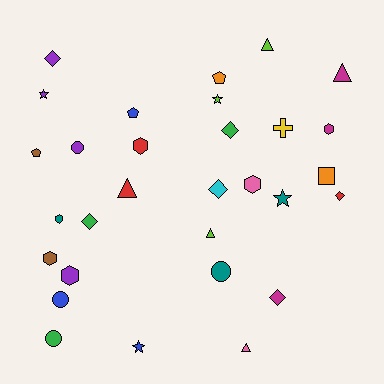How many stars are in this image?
There are 4 stars.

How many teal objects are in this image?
There are 3 teal objects.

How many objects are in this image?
There are 30 objects.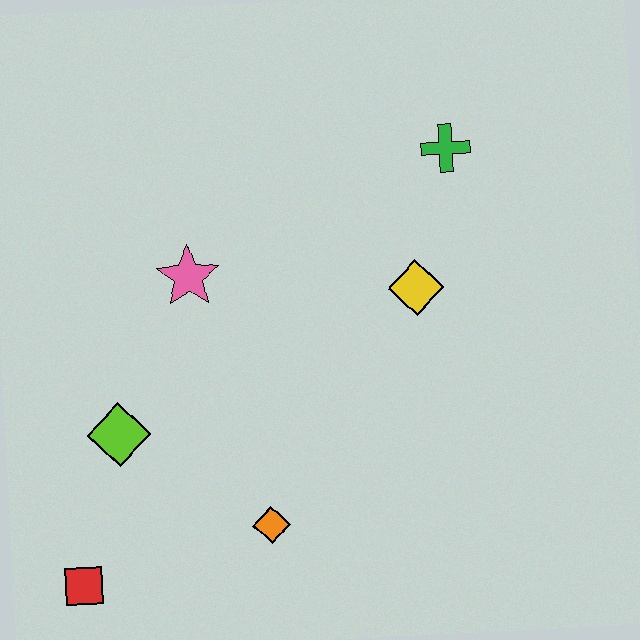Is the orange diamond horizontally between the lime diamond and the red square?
No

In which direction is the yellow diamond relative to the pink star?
The yellow diamond is to the right of the pink star.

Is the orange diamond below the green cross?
Yes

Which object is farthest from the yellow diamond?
The red square is farthest from the yellow diamond.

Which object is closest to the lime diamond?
The red square is closest to the lime diamond.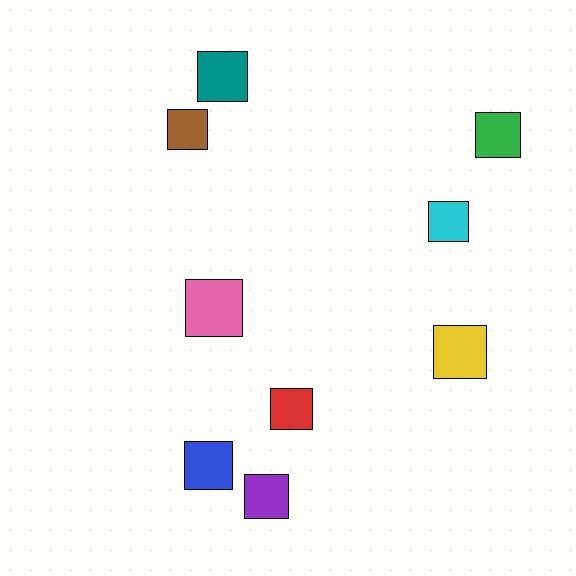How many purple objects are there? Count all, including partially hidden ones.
There is 1 purple object.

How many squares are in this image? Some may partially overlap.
There are 9 squares.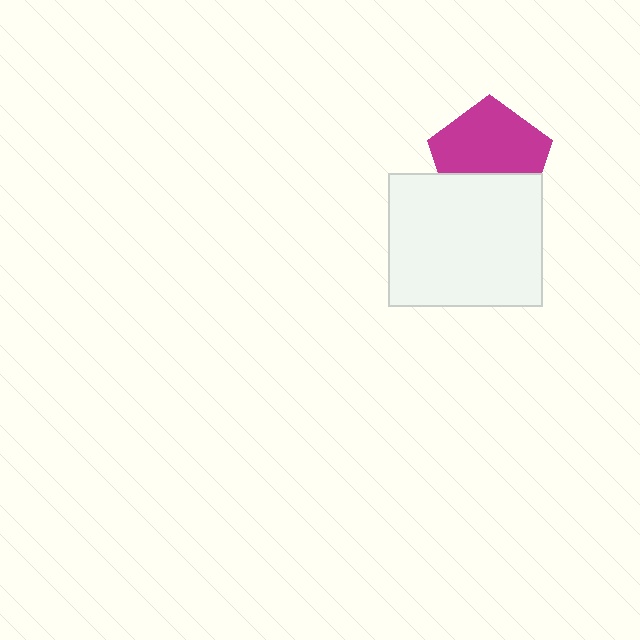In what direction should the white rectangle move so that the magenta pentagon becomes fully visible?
The white rectangle should move down. That is the shortest direction to clear the overlap and leave the magenta pentagon fully visible.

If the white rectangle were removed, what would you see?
You would see the complete magenta pentagon.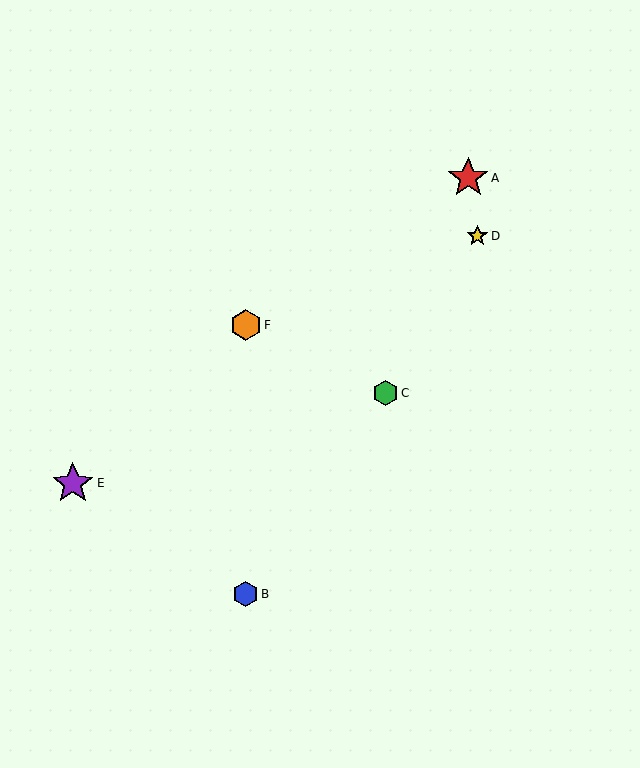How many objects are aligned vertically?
2 objects (B, F) are aligned vertically.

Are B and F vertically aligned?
Yes, both are at x≈246.